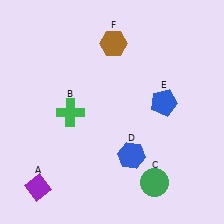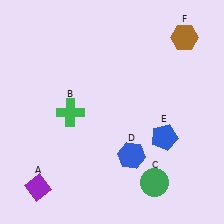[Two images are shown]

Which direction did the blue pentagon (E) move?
The blue pentagon (E) moved down.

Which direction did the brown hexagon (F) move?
The brown hexagon (F) moved right.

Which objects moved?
The objects that moved are: the blue pentagon (E), the brown hexagon (F).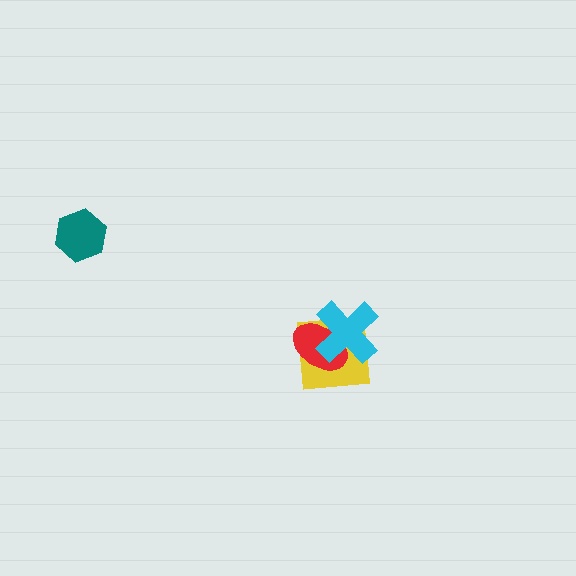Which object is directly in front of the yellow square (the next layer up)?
The red ellipse is directly in front of the yellow square.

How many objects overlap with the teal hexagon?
0 objects overlap with the teal hexagon.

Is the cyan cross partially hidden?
No, no other shape covers it.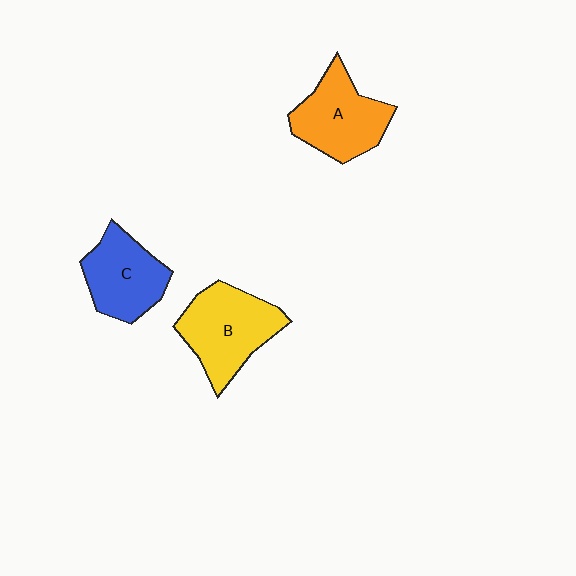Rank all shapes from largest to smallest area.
From largest to smallest: B (yellow), A (orange), C (blue).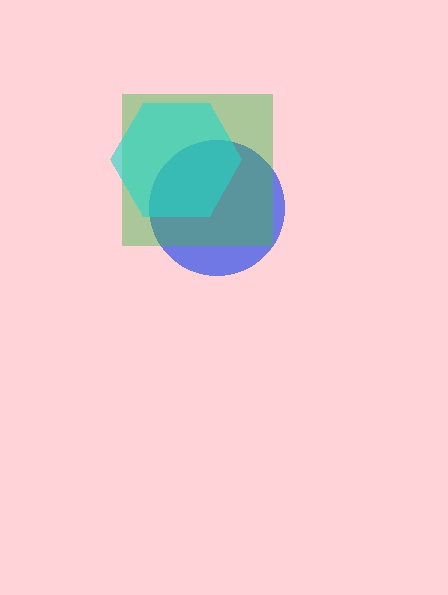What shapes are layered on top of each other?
The layered shapes are: a blue circle, a green square, a cyan hexagon.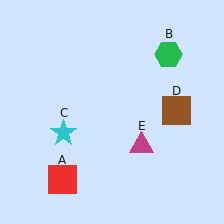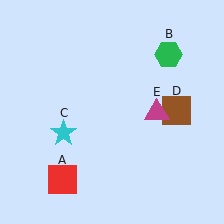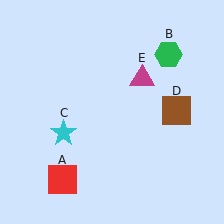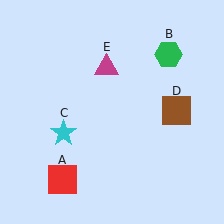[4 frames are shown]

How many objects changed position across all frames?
1 object changed position: magenta triangle (object E).